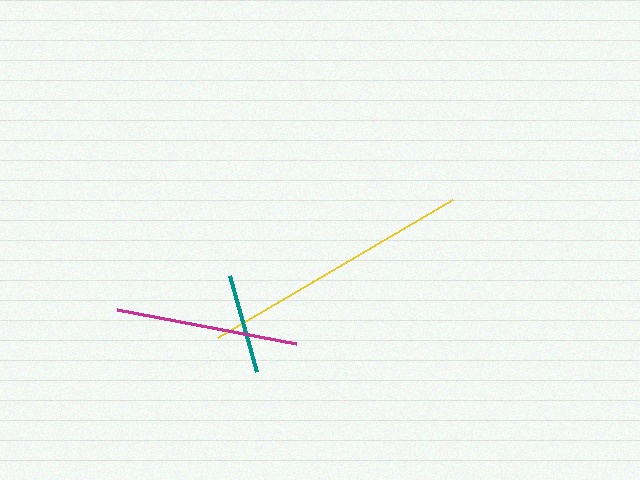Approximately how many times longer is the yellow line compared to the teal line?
The yellow line is approximately 2.7 times the length of the teal line.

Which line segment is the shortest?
The teal line is the shortest at approximately 99 pixels.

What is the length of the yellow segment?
The yellow segment is approximately 273 pixels long.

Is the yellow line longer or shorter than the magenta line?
The yellow line is longer than the magenta line.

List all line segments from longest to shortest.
From longest to shortest: yellow, magenta, teal.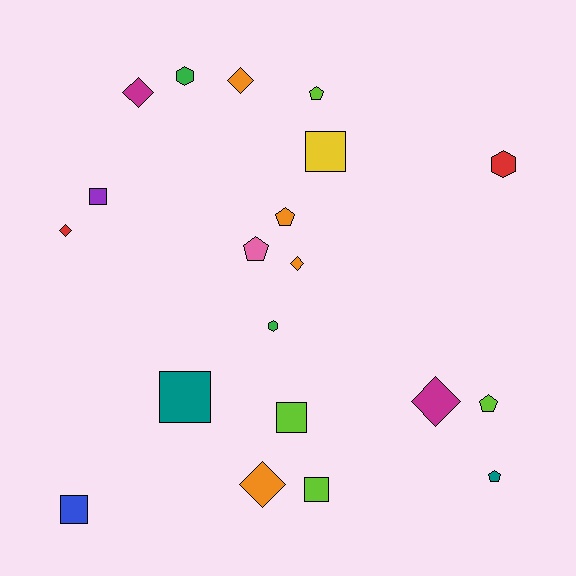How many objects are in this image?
There are 20 objects.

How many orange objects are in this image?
There are 4 orange objects.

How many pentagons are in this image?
There are 5 pentagons.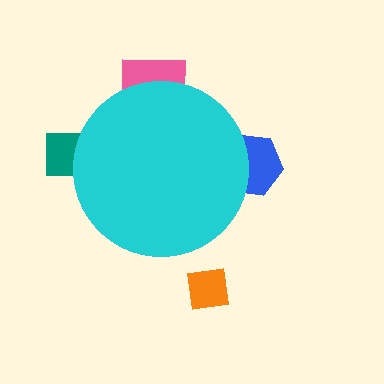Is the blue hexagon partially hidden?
Yes, the blue hexagon is partially hidden behind the cyan circle.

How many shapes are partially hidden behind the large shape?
3 shapes are partially hidden.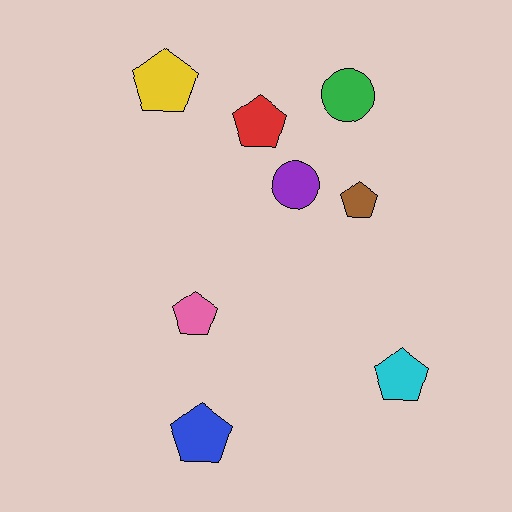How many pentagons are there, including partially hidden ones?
There are 6 pentagons.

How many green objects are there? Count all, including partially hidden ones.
There is 1 green object.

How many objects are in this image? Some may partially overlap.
There are 8 objects.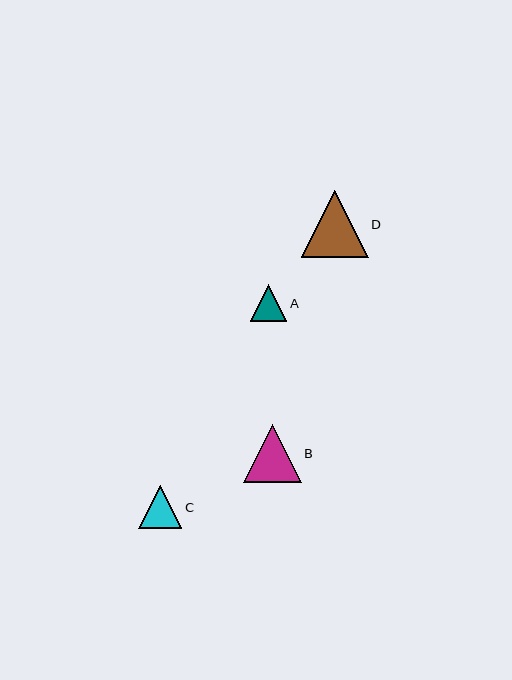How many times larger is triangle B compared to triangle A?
Triangle B is approximately 1.6 times the size of triangle A.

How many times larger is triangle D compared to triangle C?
Triangle D is approximately 1.6 times the size of triangle C.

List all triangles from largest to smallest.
From largest to smallest: D, B, C, A.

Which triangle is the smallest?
Triangle A is the smallest with a size of approximately 36 pixels.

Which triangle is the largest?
Triangle D is the largest with a size of approximately 67 pixels.